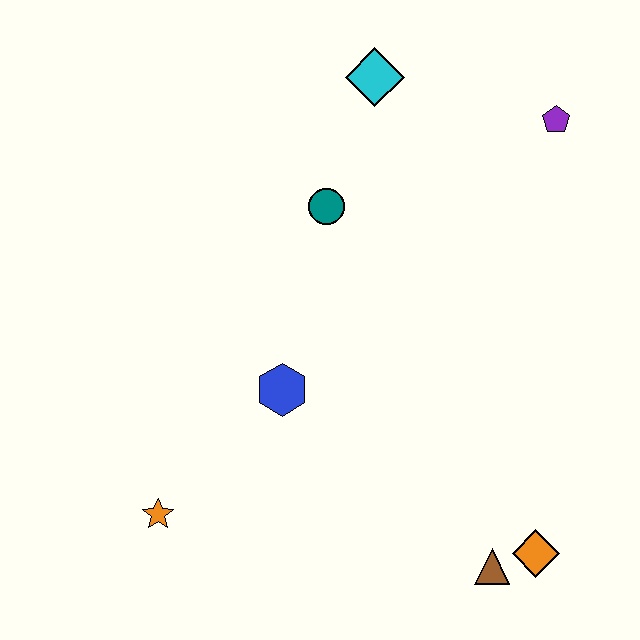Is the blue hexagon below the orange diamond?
No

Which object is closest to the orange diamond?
The brown triangle is closest to the orange diamond.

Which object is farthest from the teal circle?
The orange diamond is farthest from the teal circle.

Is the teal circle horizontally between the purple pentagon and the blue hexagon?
Yes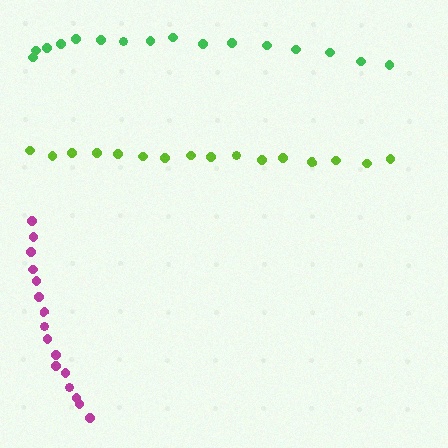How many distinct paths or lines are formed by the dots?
There are 3 distinct paths.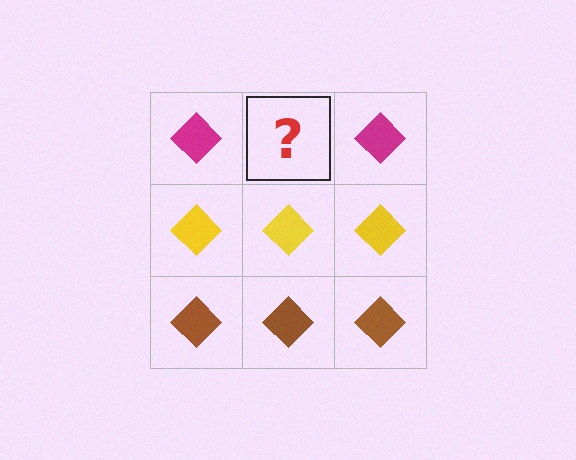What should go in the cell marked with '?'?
The missing cell should contain a magenta diamond.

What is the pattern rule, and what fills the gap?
The rule is that each row has a consistent color. The gap should be filled with a magenta diamond.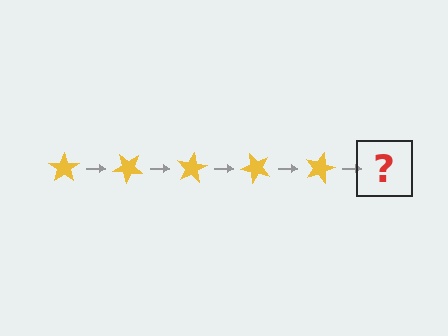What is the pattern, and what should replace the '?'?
The pattern is that the star rotates 40 degrees each step. The '?' should be a yellow star rotated 200 degrees.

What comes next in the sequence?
The next element should be a yellow star rotated 200 degrees.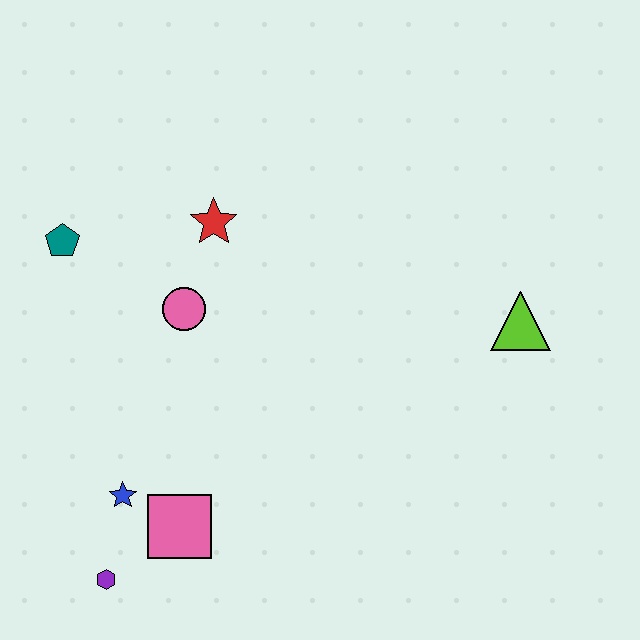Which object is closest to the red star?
The pink circle is closest to the red star.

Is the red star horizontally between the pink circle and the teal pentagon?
No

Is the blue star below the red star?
Yes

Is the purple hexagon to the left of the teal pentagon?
No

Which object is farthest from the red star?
The purple hexagon is farthest from the red star.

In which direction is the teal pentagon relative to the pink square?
The teal pentagon is above the pink square.